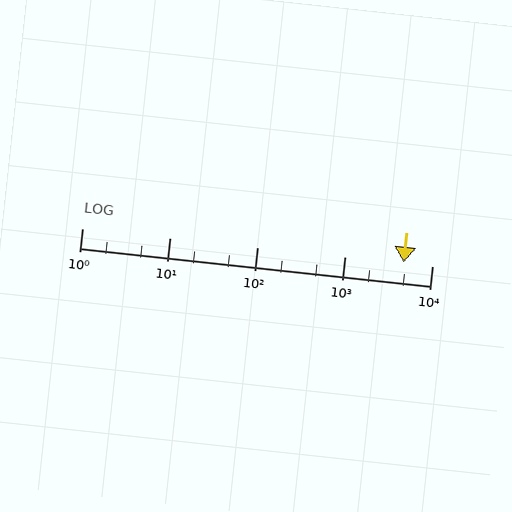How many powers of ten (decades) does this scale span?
The scale spans 4 decades, from 1 to 10000.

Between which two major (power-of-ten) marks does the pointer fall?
The pointer is between 1000 and 10000.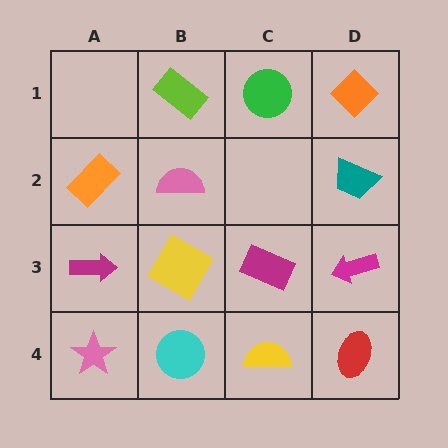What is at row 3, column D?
A magenta arrow.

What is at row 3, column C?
A magenta rectangle.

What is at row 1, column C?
A green circle.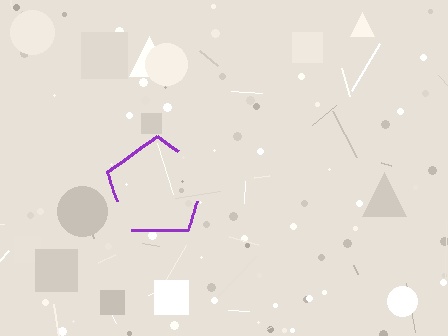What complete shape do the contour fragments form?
The contour fragments form a pentagon.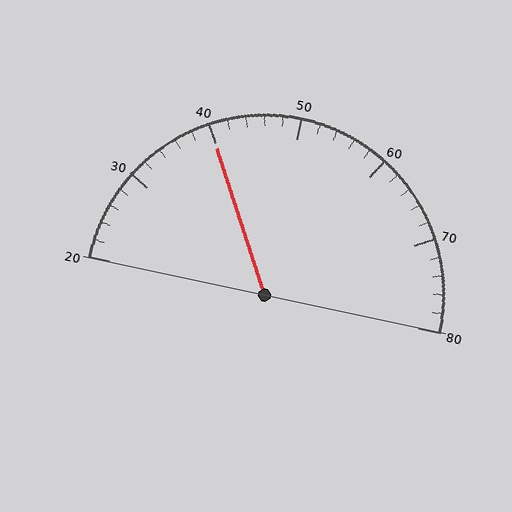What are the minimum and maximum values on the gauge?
The gauge ranges from 20 to 80.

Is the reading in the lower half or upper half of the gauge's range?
The reading is in the lower half of the range (20 to 80).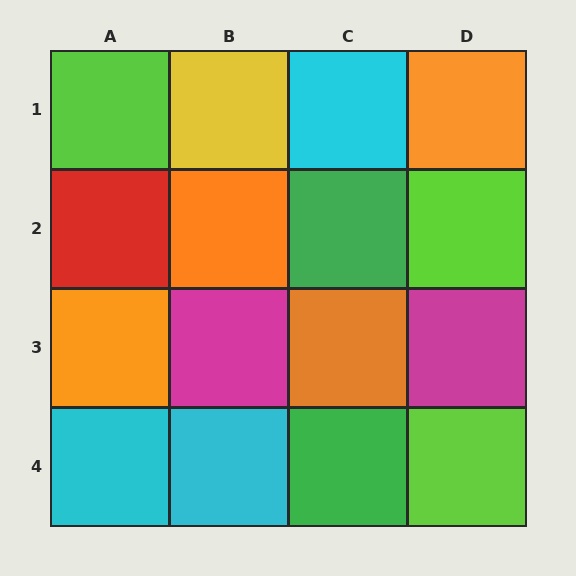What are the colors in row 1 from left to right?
Lime, yellow, cyan, orange.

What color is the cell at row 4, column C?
Green.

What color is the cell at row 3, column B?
Magenta.